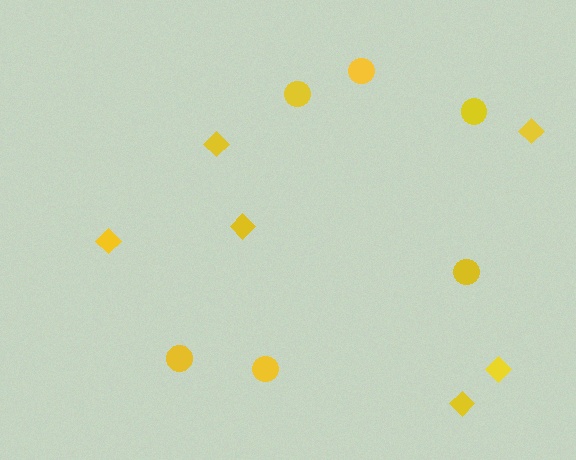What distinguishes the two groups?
There are 2 groups: one group of circles (6) and one group of diamonds (6).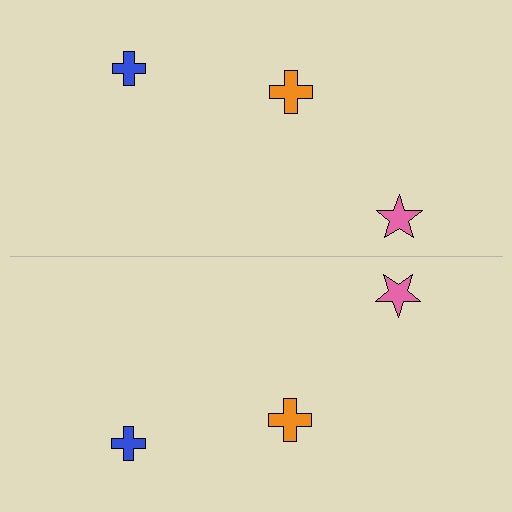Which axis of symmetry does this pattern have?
The pattern has a horizontal axis of symmetry running through the center of the image.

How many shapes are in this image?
There are 6 shapes in this image.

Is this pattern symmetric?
Yes, this pattern has bilateral (reflection) symmetry.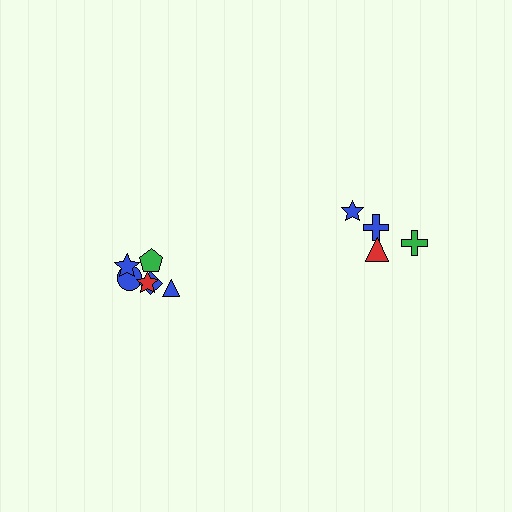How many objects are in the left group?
There are 6 objects.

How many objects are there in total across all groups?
There are 10 objects.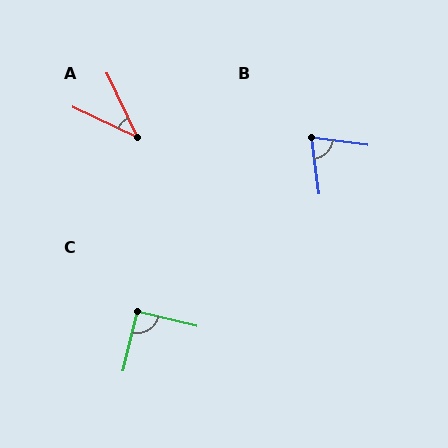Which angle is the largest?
C, at approximately 90 degrees.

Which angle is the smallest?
A, at approximately 40 degrees.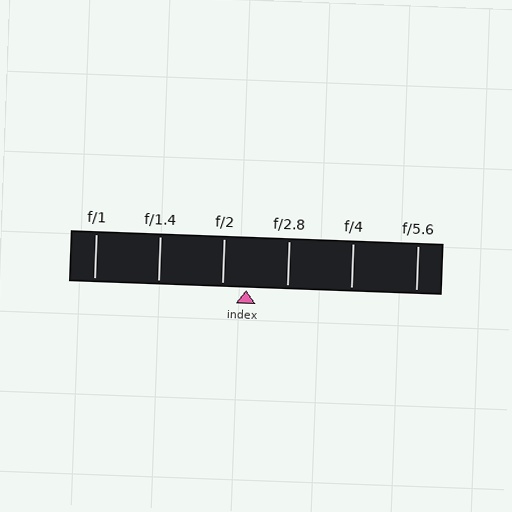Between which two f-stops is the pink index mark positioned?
The index mark is between f/2 and f/2.8.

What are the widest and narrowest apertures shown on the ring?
The widest aperture shown is f/1 and the narrowest is f/5.6.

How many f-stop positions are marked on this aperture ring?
There are 6 f-stop positions marked.